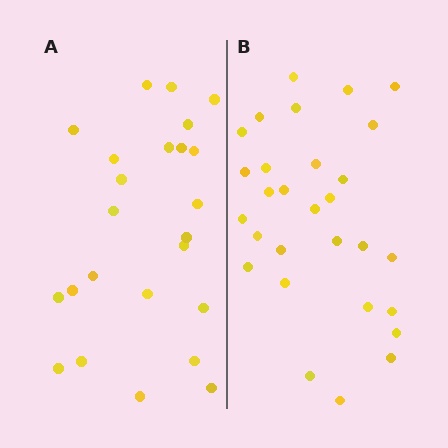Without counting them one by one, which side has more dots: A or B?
Region B (the right region) has more dots.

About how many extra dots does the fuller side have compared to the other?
Region B has about 5 more dots than region A.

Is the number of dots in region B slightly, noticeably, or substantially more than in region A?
Region B has only slightly more — the two regions are fairly close. The ratio is roughly 1.2 to 1.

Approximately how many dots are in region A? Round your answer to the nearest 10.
About 20 dots. (The exact count is 24, which rounds to 20.)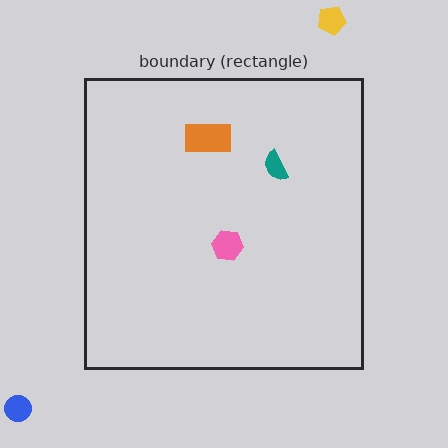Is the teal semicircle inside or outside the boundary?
Inside.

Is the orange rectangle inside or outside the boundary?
Inside.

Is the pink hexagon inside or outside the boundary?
Inside.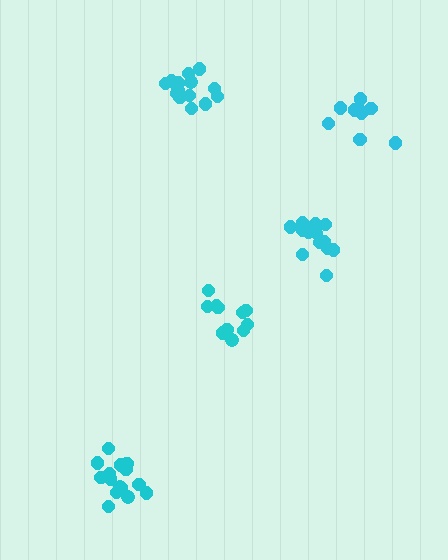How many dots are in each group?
Group 1: 15 dots, Group 2: 15 dots, Group 3: 15 dots, Group 4: 9 dots, Group 5: 11 dots (65 total).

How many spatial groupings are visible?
There are 5 spatial groupings.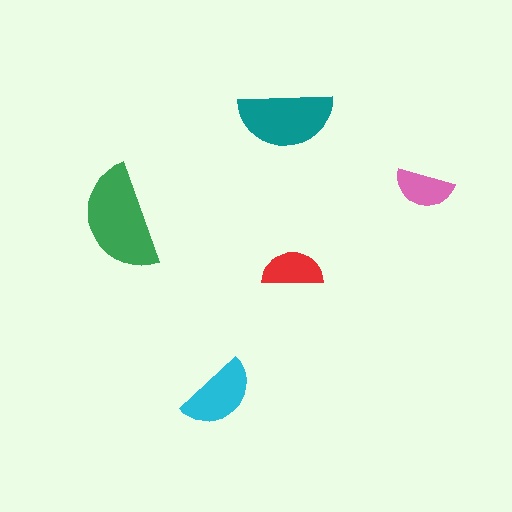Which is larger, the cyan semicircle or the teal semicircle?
The teal one.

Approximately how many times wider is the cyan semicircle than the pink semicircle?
About 1.5 times wider.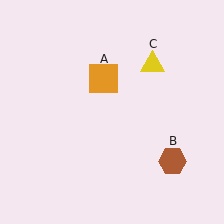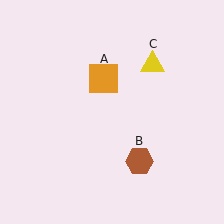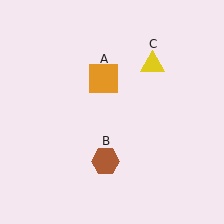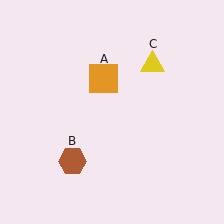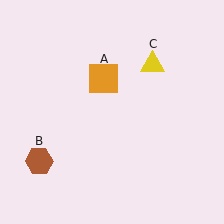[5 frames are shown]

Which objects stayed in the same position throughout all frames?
Orange square (object A) and yellow triangle (object C) remained stationary.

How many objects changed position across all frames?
1 object changed position: brown hexagon (object B).